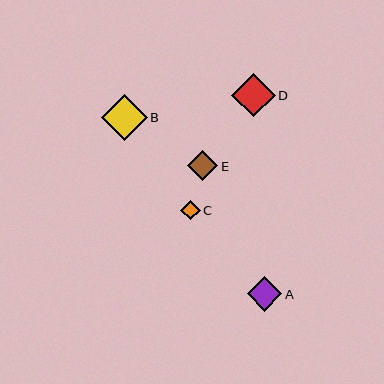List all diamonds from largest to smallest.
From largest to smallest: B, D, A, E, C.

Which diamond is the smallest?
Diamond C is the smallest with a size of approximately 19 pixels.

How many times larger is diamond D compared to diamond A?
Diamond D is approximately 1.2 times the size of diamond A.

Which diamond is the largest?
Diamond B is the largest with a size of approximately 46 pixels.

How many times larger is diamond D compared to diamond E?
Diamond D is approximately 1.4 times the size of diamond E.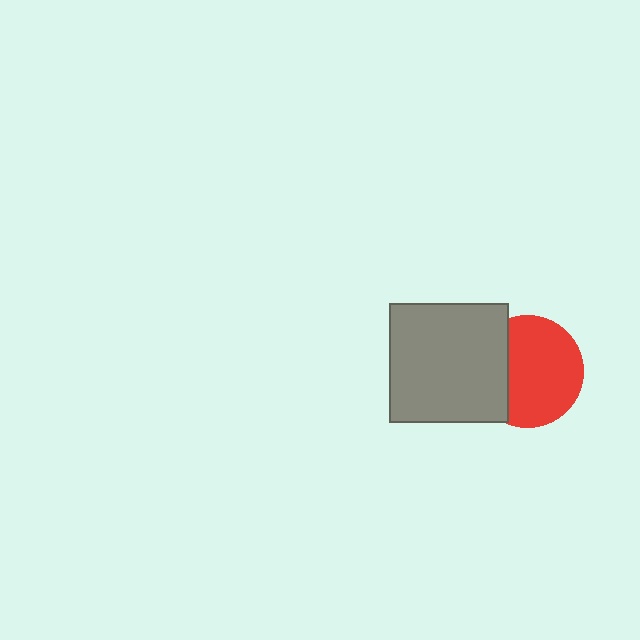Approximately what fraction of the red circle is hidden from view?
Roughly 30% of the red circle is hidden behind the gray square.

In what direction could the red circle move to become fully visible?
The red circle could move right. That would shift it out from behind the gray square entirely.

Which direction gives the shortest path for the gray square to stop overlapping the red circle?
Moving left gives the shortest separation.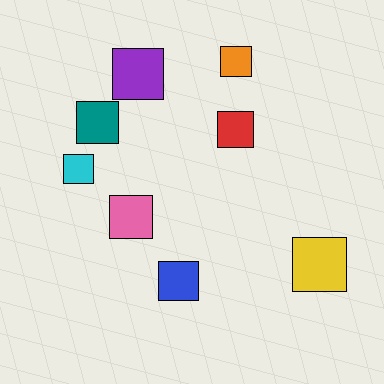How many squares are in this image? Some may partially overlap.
There are 8 squares.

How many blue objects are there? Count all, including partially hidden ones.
There is 1 blue object.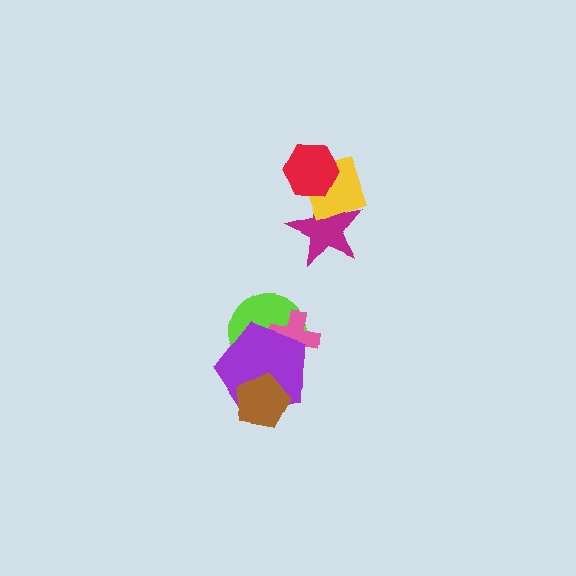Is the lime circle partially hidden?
Yes, it is partially covered by another shape.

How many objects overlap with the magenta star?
2 objects overlap with the magenta star.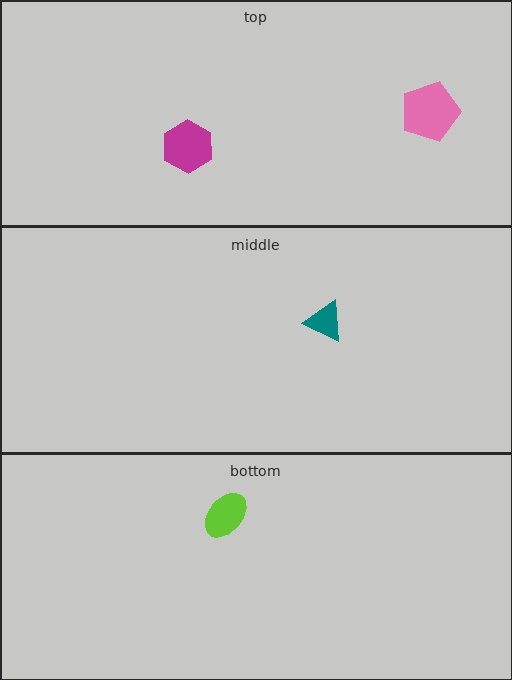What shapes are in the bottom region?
The lime ellipse.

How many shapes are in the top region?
2.